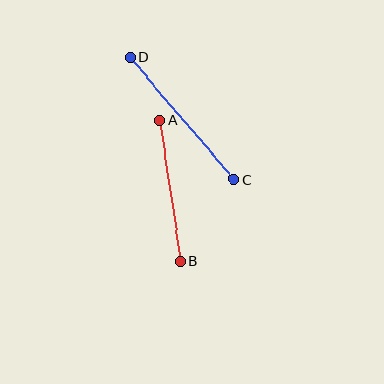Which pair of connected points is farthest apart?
Points C and D are farthest apart.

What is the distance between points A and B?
The distance is approximately 143 pixels.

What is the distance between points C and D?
The distance is approximately 160 pixels.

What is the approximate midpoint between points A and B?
The midpoint is at approximately (170, 190) pixels.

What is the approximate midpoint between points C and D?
The midpoint is at approximately (182, 118) pixels.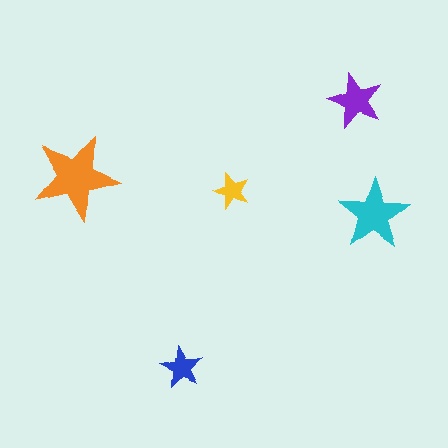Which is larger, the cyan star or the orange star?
The orange one.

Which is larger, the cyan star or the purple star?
The cyan one.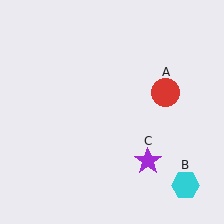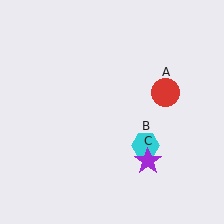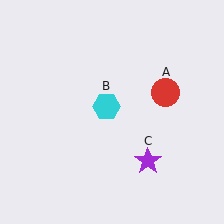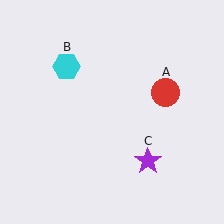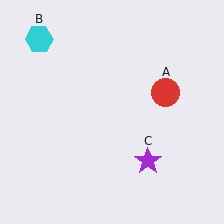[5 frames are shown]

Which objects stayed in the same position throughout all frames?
Red circle (object A) and purple star (object C) remained stationary.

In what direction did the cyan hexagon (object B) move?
The cyan hexagon (object B) moved up and to the left.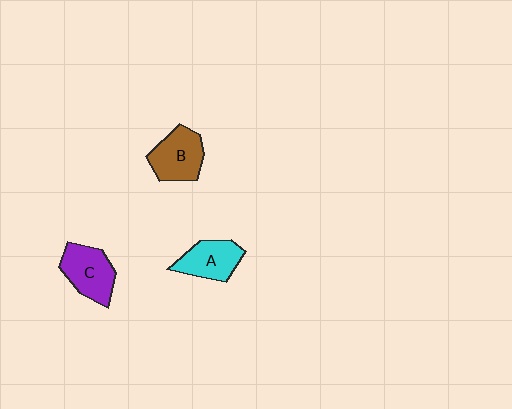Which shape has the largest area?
Shape C (purple).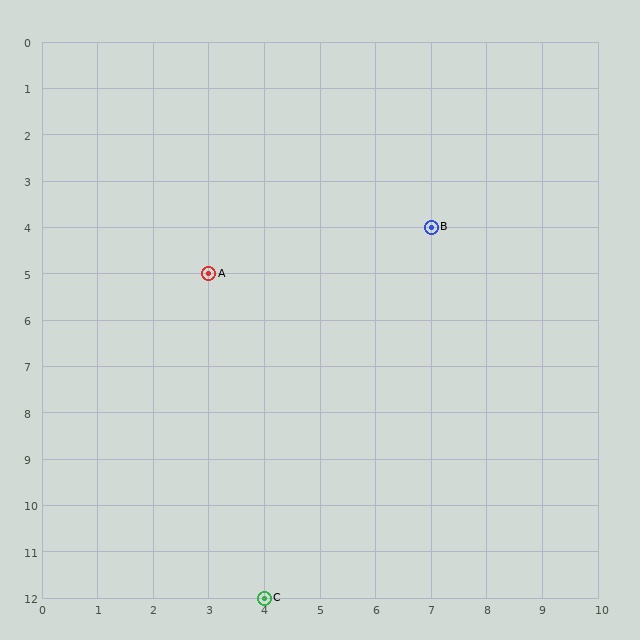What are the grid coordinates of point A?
Point A is at grid coordinates (3, 5).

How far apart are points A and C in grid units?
Points A and C are 1 column and 7 rows apart (about 7.1 grid units diagonally).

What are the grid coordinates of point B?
Point B is at grid coordinates (7, 4).